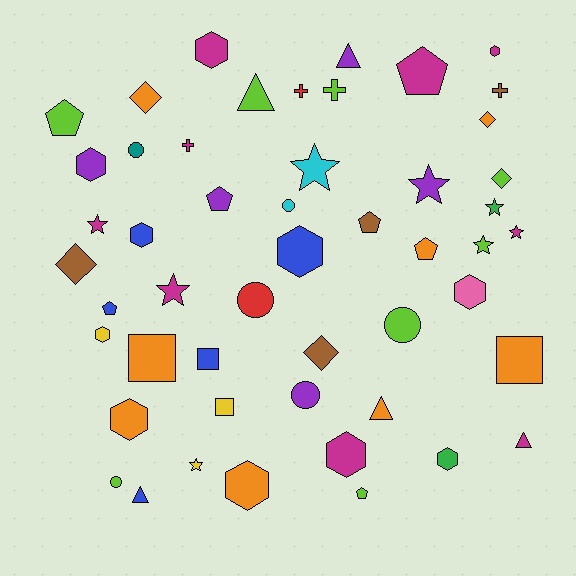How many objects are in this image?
There are 50 objects.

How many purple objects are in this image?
There are 5 purple objects.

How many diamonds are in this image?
There are 5 diamonds.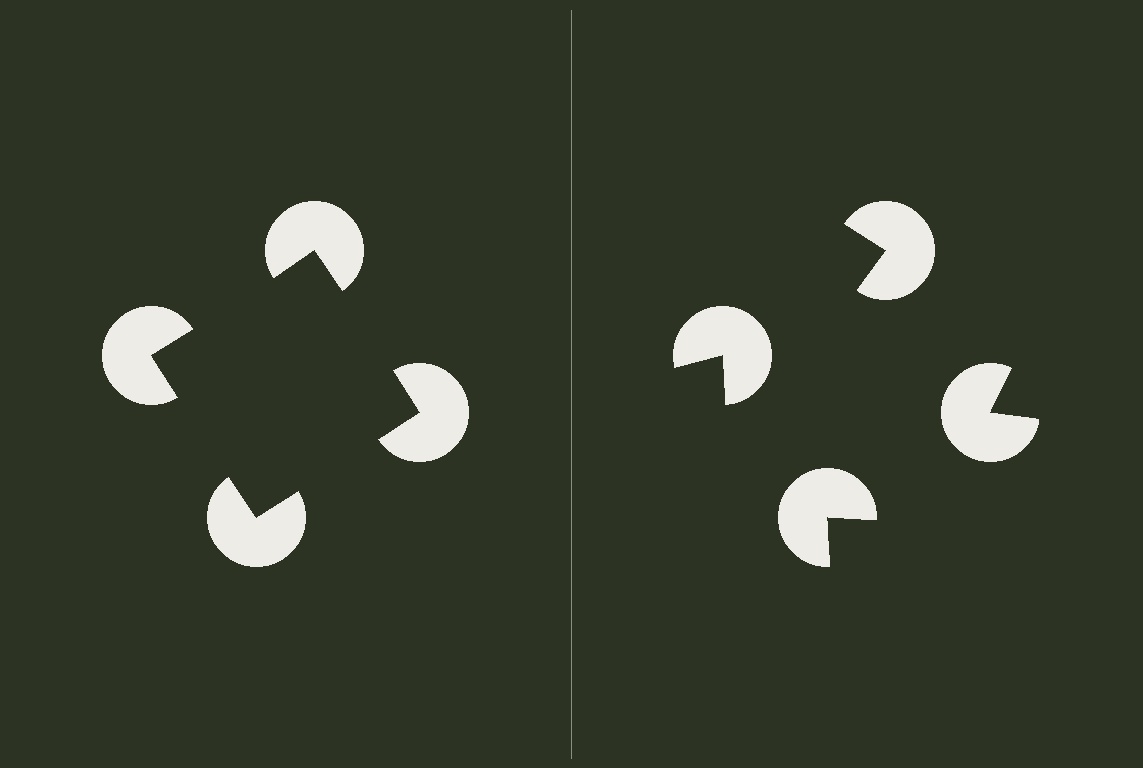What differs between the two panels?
The pac-man discs are positioned identically on both sides; only the wedge orientations differ. On the left they align to a square; on the right they are misaligned.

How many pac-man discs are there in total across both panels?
8 — 4 on each side.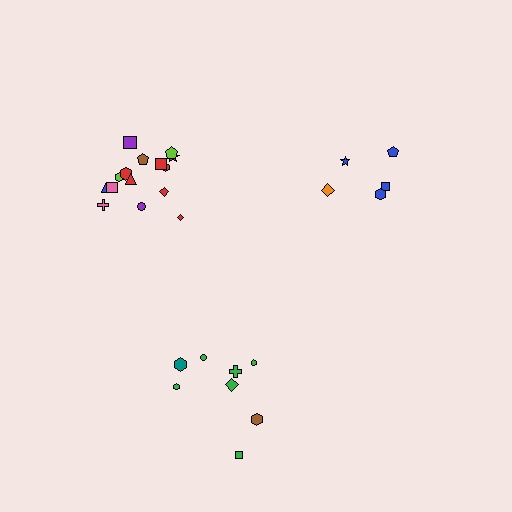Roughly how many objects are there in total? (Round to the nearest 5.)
Roughly 30 objects in total.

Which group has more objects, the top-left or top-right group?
The top-left group.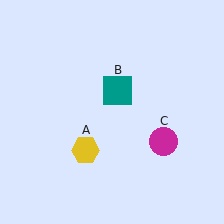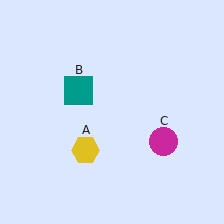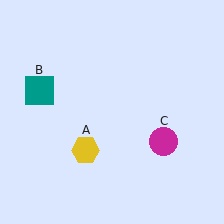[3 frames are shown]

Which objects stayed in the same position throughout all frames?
Yellow hexagon (object A) and magenta circle (object C) remained stationary.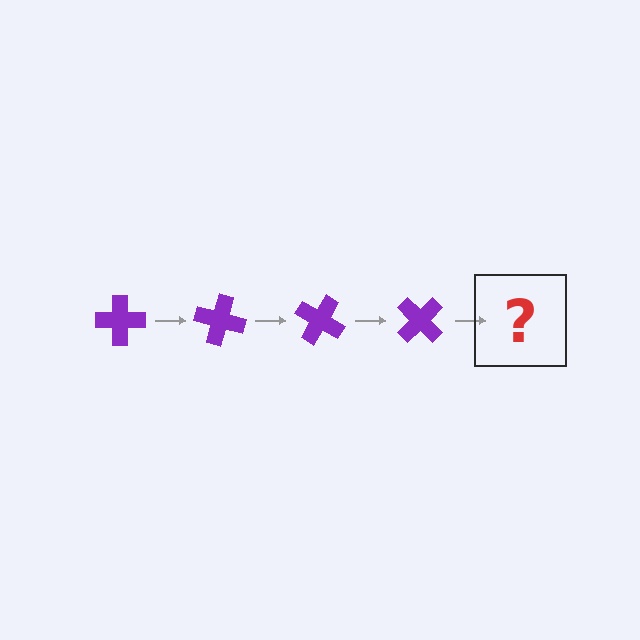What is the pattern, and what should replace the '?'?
The pattern is that the cross rotates 15 degrees each step. The '?' should be a purple cross rotated 60 degrees.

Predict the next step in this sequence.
The next step is a purple cross rotated 60 degrees.